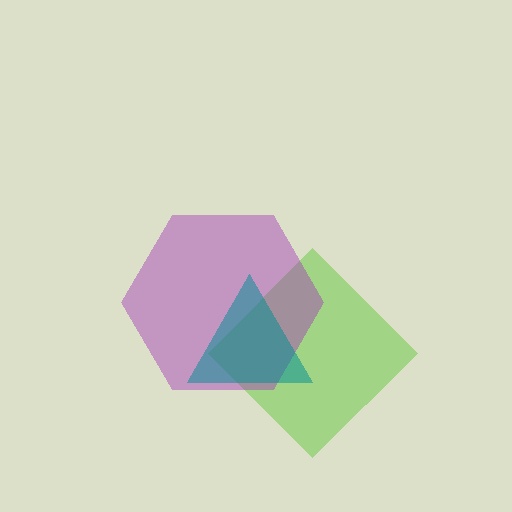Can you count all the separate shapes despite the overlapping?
Yes, there are 3 separate shapes.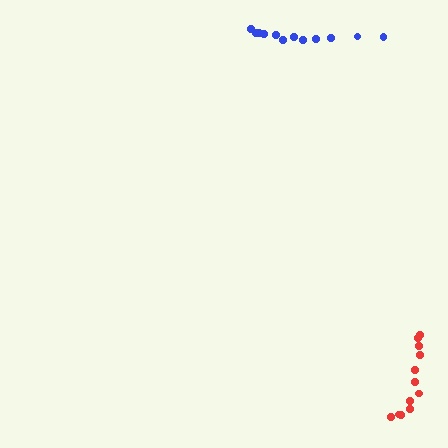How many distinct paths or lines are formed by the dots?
There are 2 distinct paths.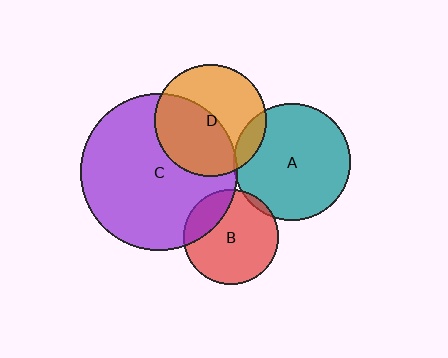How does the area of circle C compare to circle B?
Approximately 2.7 times.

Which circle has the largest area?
Circle C (purple).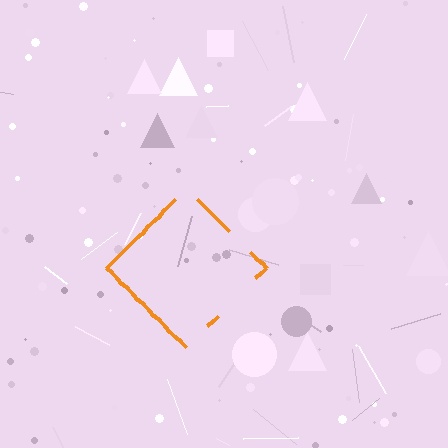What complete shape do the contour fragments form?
The contour fragments form a diamond.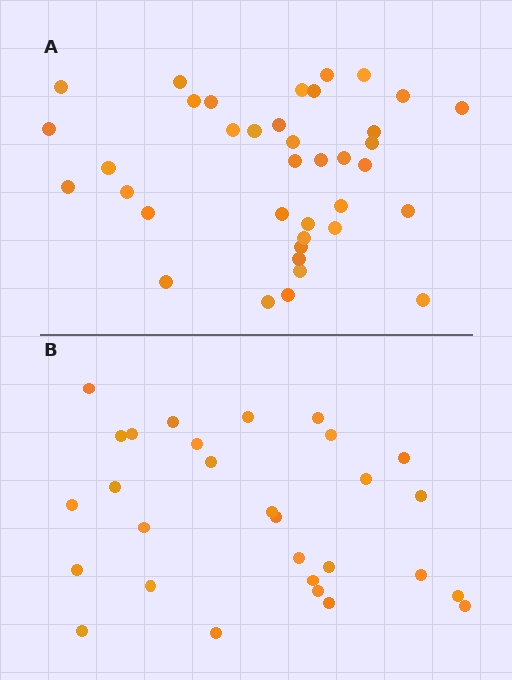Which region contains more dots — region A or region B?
Region A (the top region) has more dots.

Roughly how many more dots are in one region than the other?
Region A has roughly 8 or so more dots than region B.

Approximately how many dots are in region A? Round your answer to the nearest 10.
About 40 dots. (The exact count is 38, which rounds to 40.)